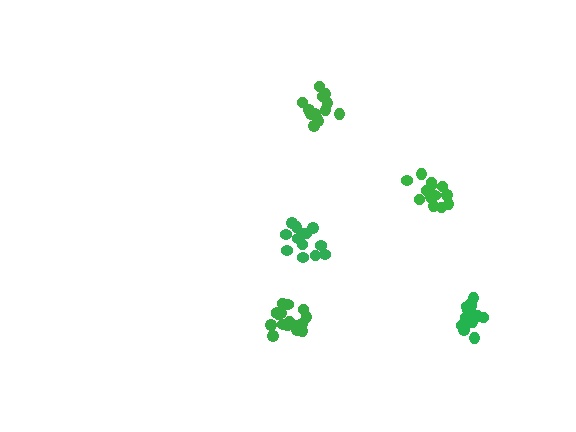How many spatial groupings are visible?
There are 5 spatial groupings.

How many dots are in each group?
Group 1: 13 dots, Group 2: 16 dots, Group 3: 13 dots, Group 4: 14 dots, Group 5: 19 dots (75 total).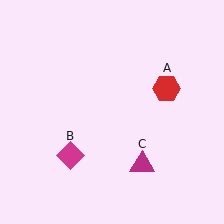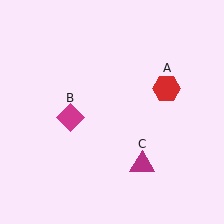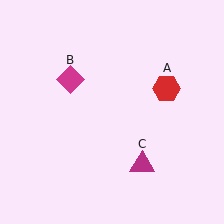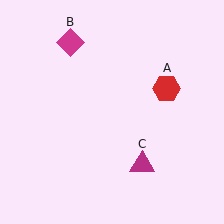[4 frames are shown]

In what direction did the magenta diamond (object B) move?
The magenta diamond (object B) moved up.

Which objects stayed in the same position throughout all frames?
Red hexagon (object A) and magenta triangle (object C) remained stationary.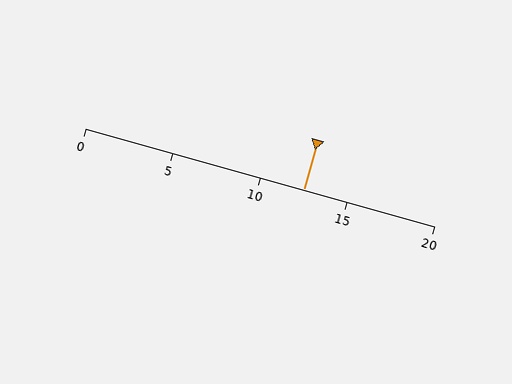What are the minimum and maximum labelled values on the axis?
The axis runs from 0 to 20.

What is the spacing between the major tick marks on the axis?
The major ticks are spaced 5 apart.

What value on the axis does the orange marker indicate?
The marker indicates approximately 12.5.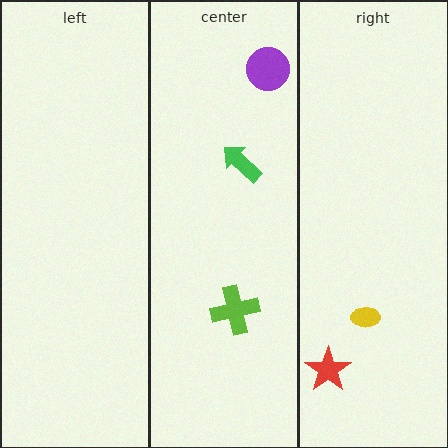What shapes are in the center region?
The lime cross, the green arrow, the purple circle.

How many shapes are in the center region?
3.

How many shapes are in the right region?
2.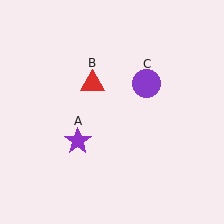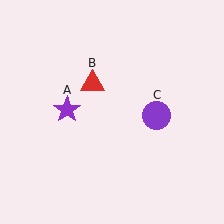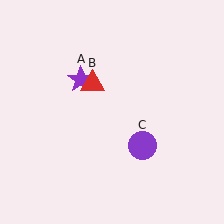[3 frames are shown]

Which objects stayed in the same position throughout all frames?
Red triangle (object B) remained stationary.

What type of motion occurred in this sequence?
The purple star (object A), purple circle (object C) rotated clockwise around the center of the scene.